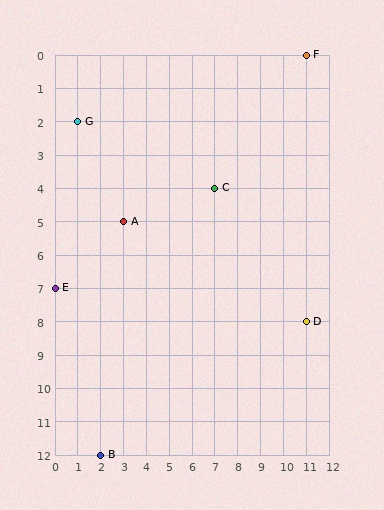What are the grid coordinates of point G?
Point G is at grid coordinates (1, 2).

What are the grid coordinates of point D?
Point D is at grid coordinates (11, 8).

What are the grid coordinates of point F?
Point F is at grid coordinates (11, 0).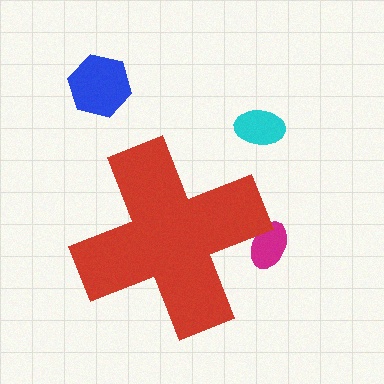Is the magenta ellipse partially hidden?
Yes, the magenta ellipse is partially hidden behind the red cross.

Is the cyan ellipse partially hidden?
No, the cyan ellipse is fully visible.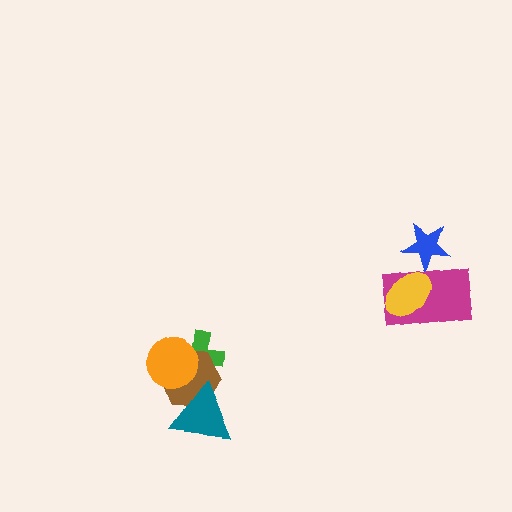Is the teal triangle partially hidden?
No, no other shape covers it.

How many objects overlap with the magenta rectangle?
2 objects overlap with the magenta rectangle.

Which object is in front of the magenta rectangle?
The yellow ellipse is in front of the magenta rectangle.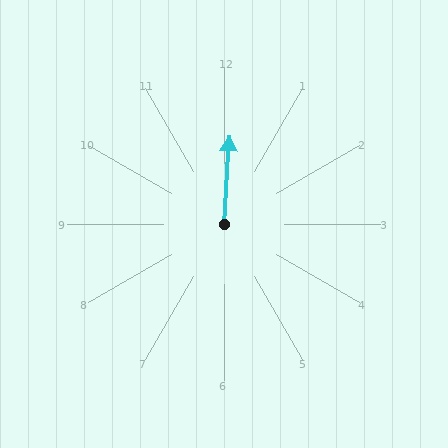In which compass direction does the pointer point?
North.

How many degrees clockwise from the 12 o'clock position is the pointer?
Approximately 4 degrees.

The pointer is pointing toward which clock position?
Roughly 12 o'clock.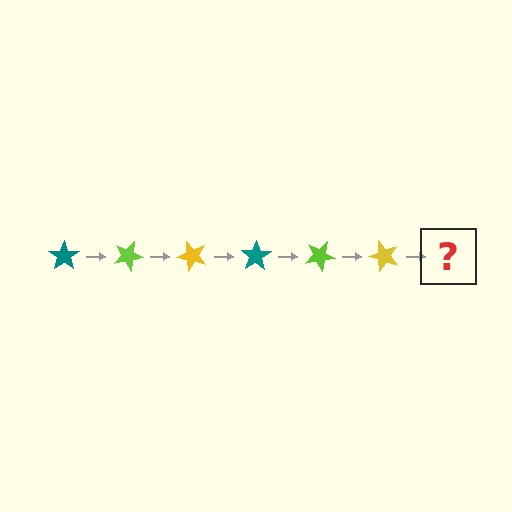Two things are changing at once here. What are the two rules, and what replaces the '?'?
The two rules are that it rotates 25 degrees each step and the color cycles through teal, lime, and yellow. The '?' should be a teal star, rotated 150 degrees from the start.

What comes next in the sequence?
The next element should be a teal star, rotated 150 degrees from the start.